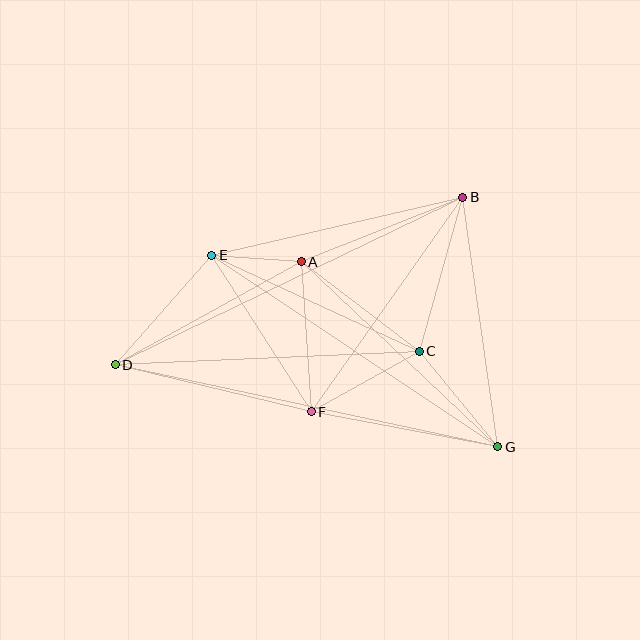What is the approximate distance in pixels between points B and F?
The distance between B and F is approximately 262 pixels.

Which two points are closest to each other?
Points A and E are closest to each other.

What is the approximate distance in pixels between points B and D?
The distance between B and D is approximately 386 pixels.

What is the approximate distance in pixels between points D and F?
The distance between D and F is approximately 202 pixels.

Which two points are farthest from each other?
Points D and G are farthest from each other.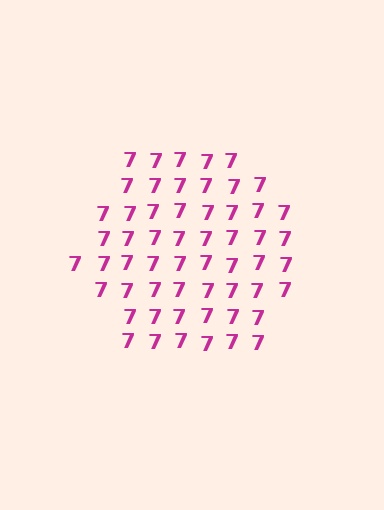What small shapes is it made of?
It is made of small digit 7's.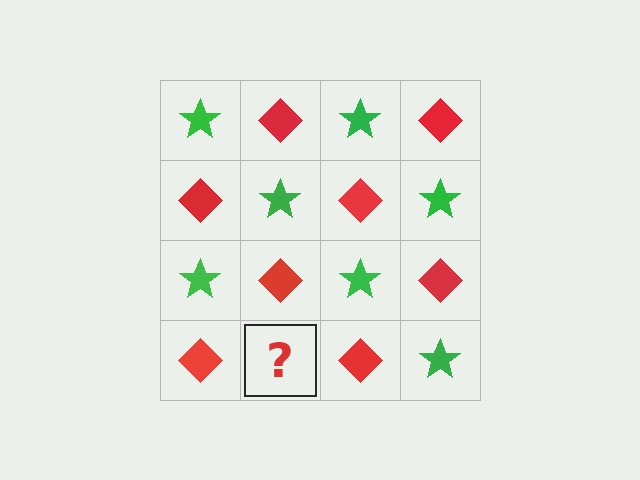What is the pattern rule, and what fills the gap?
The rule is that it alternates green star and red diamond in a checkerboard pattern. The gap should be filled with a green star.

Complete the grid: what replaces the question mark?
The question mark should be replaced with a green star.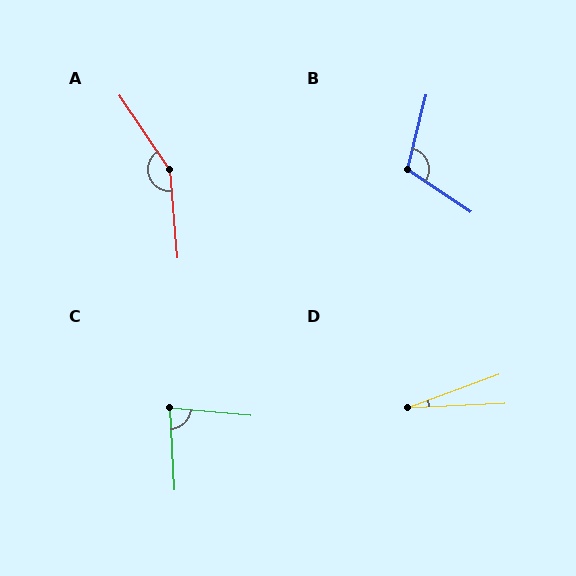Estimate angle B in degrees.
Approximately 110 degrees.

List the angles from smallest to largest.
D (18°), C (81°), B (110°), A (151°).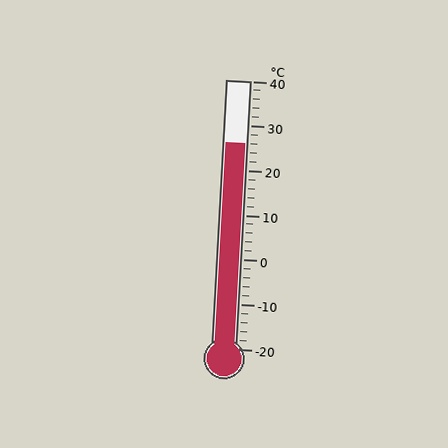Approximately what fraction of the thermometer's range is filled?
The thermometer is filled to approximately 75% of its range.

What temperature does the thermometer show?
The thermometer shows approximately 26°C.